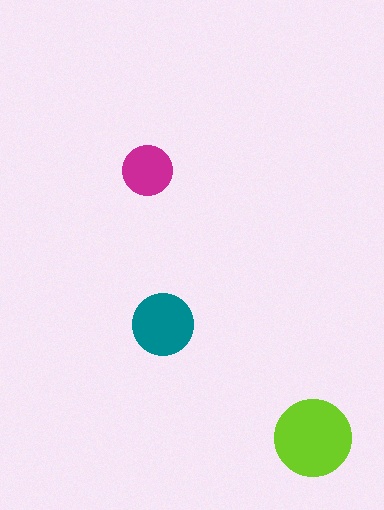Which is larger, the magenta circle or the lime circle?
The lime one.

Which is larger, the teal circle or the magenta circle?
The teal one.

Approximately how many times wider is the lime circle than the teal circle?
About 1.5 times wider.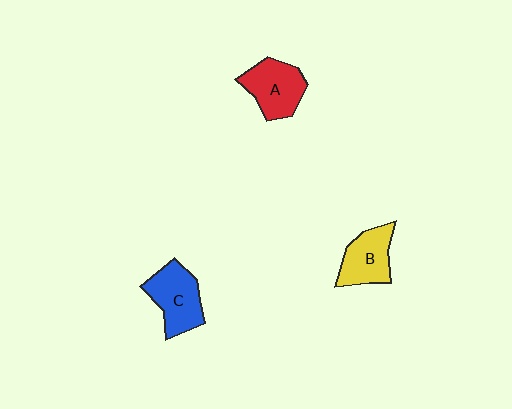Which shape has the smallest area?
Shape B (yellow).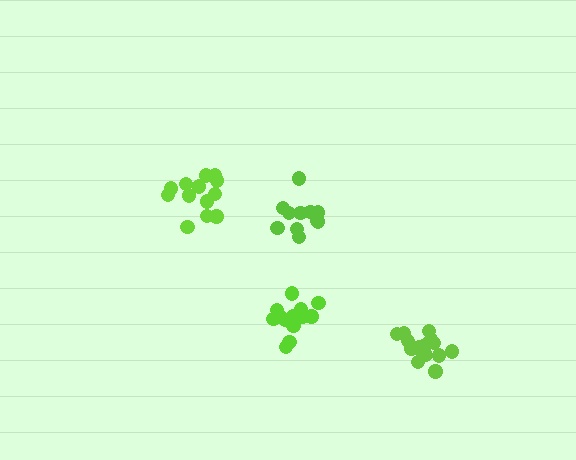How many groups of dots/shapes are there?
There are 4 groups.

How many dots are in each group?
Group 1: 14 dots, Group 2: 11 dots, Group 3: 15 dots, Group 4: 15 dots (55 total).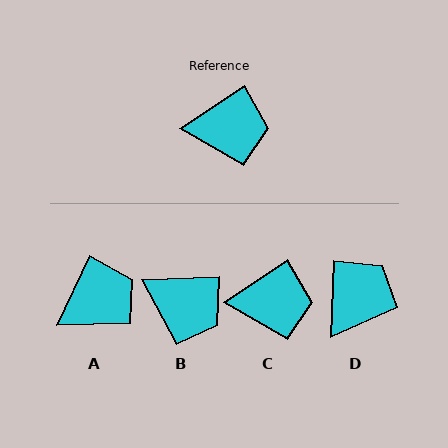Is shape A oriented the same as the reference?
No, it is off by about 31 degrees.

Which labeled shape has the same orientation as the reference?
C.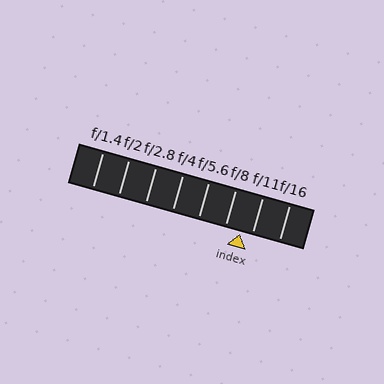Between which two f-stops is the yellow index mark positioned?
The index mark is between f/8 and f/11.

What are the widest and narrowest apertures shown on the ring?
The widest aperture shown is f/1.4 and the narrowest is f/16.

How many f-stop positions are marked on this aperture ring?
There are 8 f-stop positions marked.